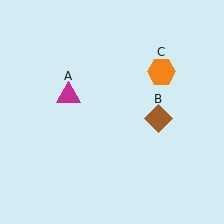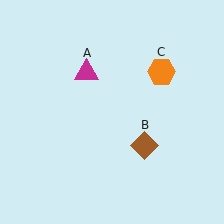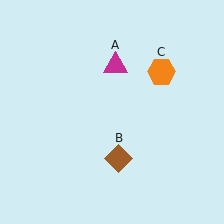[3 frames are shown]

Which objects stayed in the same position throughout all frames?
Orange hexagon (object C) remained stationary.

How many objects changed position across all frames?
2 objects changed position: magenta triangle (object A), brown diamond (object B).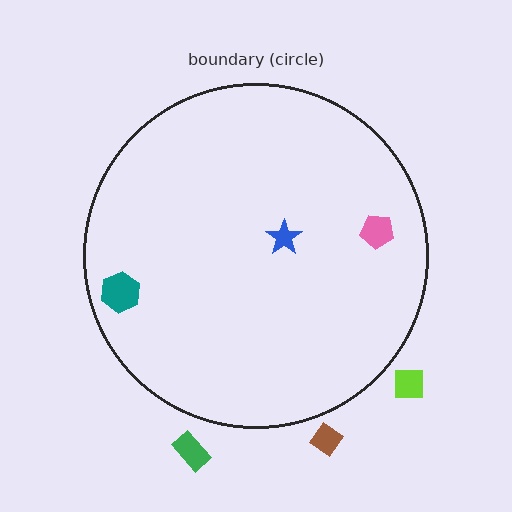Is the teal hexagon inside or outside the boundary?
Inside.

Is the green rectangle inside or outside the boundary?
Outside.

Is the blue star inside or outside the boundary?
Inside.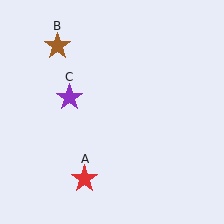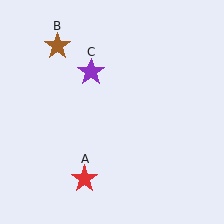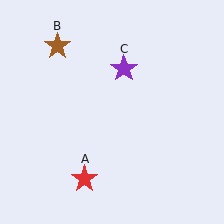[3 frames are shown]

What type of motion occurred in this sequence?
The purple star (object C) rotated clockwise around the center of the scene.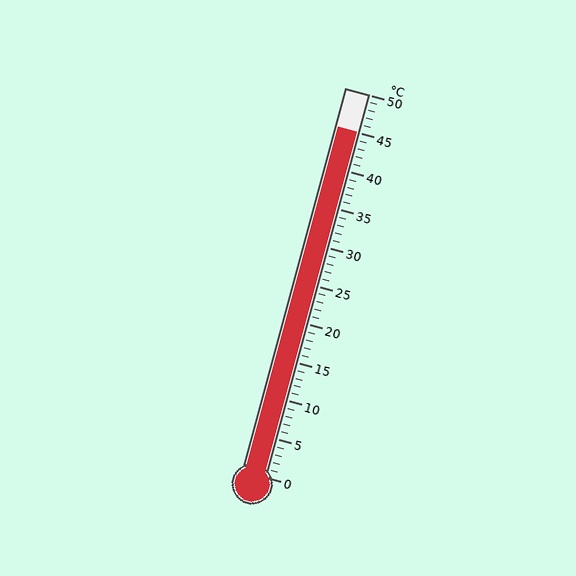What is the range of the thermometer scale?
The thermometer scale ranges from 0°C to 50°C.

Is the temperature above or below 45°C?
The temperature is at 45°C.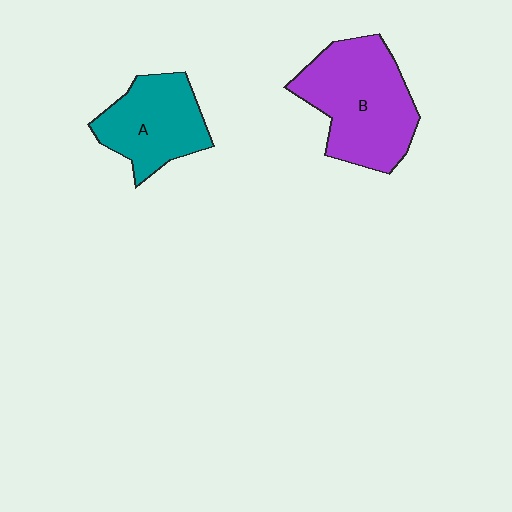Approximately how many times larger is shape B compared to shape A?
Approximately 1.4 times.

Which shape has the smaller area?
Shape A (teal).